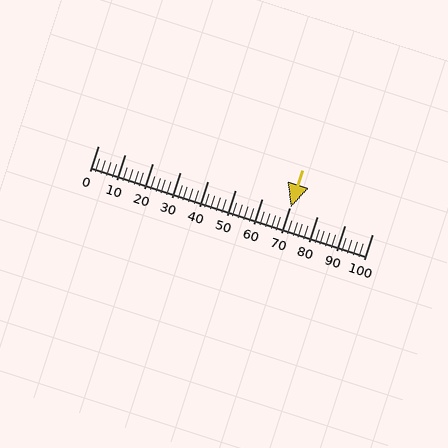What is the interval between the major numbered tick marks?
The major tick marks are spaced 10 units apart.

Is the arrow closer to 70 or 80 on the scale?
The arrow is closer to 70.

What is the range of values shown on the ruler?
The ruler shows values from 0 to 100.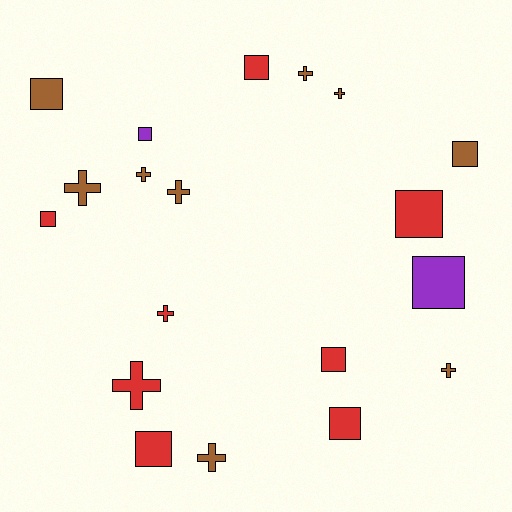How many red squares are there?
There are 6 red squares.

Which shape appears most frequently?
Square, with 10 objects.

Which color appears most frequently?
Brown, with 9 objects.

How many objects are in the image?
There are 19 objects.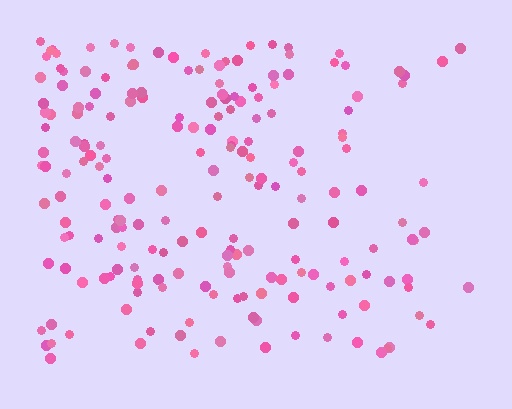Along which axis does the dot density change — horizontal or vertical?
Horizontal.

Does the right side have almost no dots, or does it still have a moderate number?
Still a moderate number, just noticeably fewer than the left.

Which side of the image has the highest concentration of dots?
The left.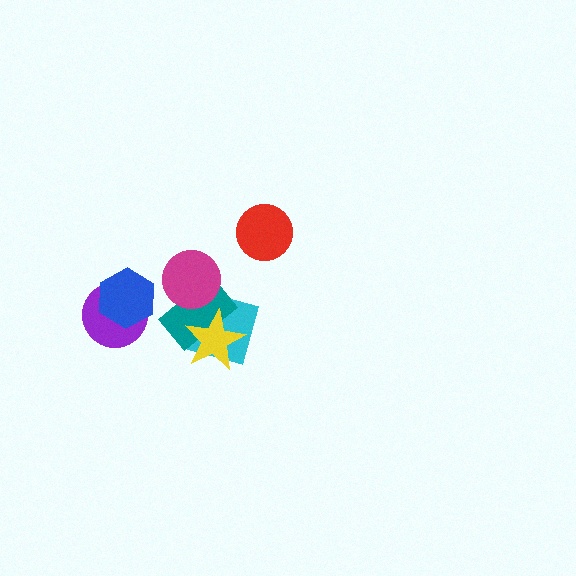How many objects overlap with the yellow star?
2 objects overlap with the yellow star.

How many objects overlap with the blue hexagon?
1 object overlaps with the blue hexagon.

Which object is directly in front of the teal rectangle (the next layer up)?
The yellow star is directly in front of the teal rectangle.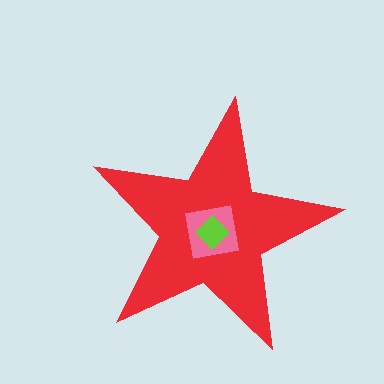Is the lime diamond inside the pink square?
Yes.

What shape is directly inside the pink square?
The lime diamond.